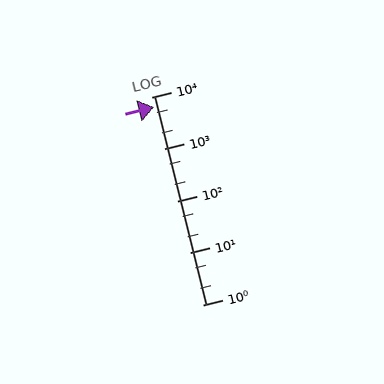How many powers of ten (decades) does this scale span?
The scale spans 4 decades, from 1 to 10000.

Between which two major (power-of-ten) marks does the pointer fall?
The pointer is between 1000 and 10000.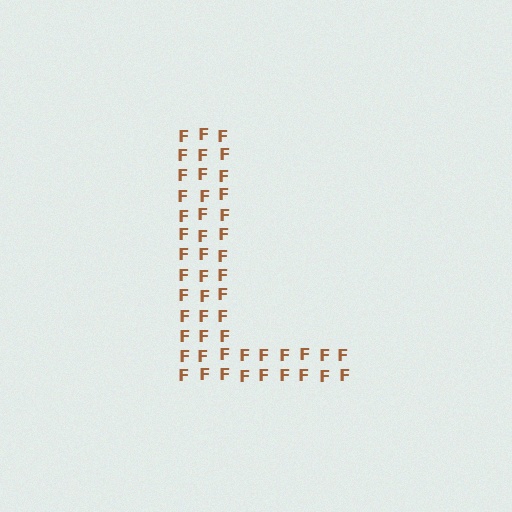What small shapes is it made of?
It is made of small letter F's.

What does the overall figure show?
The overall figure shows the letter L.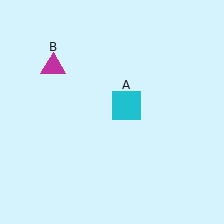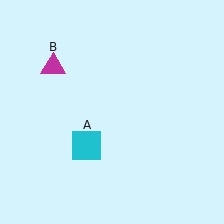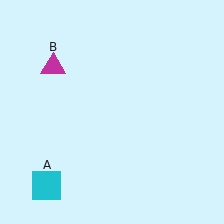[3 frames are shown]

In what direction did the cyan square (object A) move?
The cyan square (object A) moved down and to the left.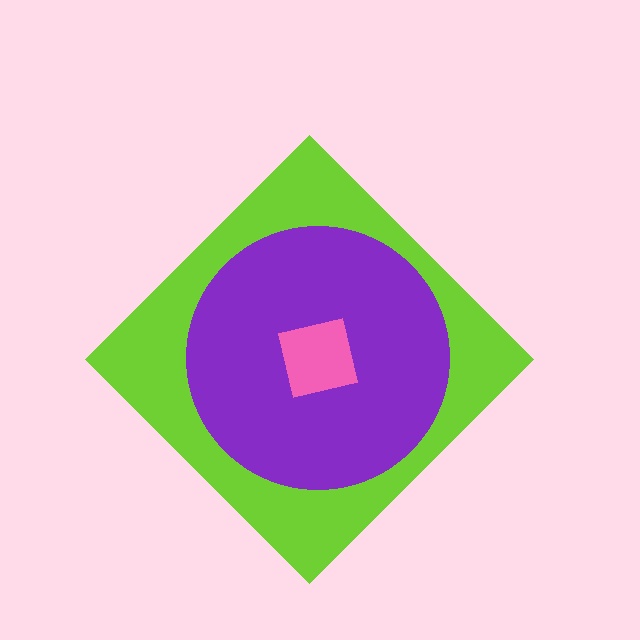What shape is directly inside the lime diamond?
The purple circle.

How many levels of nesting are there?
3.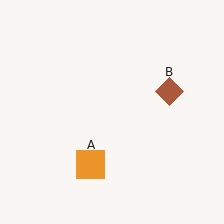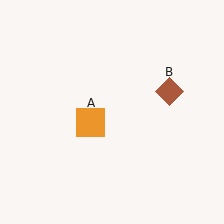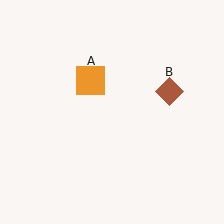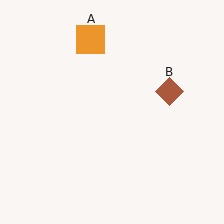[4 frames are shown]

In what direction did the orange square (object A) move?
The orange square (object A) moved up.